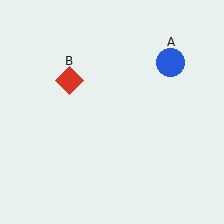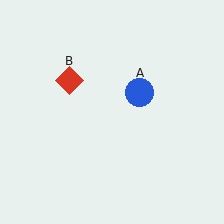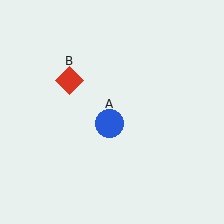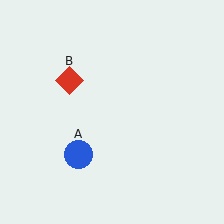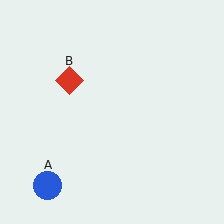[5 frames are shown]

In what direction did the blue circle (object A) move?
The blue circle (object A) moved down and to the left.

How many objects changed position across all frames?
1 object changed position: blue circle (object A).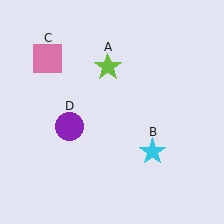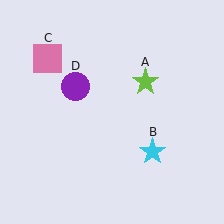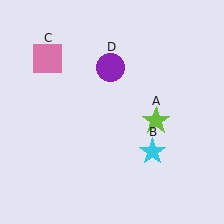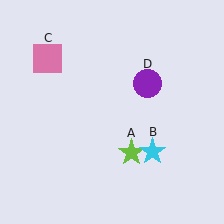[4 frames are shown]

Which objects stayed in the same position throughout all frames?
Cyan star (object B) and pink square (object C) remained stationary.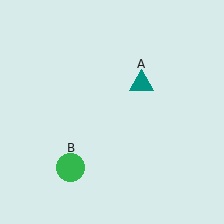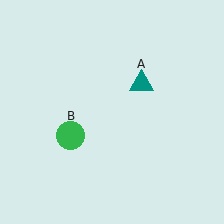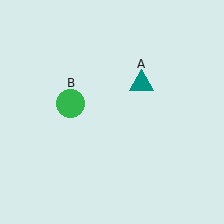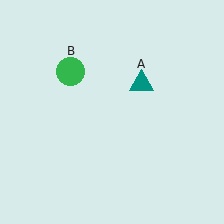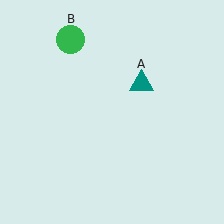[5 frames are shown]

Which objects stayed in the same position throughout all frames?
Teal triangle (object A) remained stationary.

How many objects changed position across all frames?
1 object changed position: green circle (object B).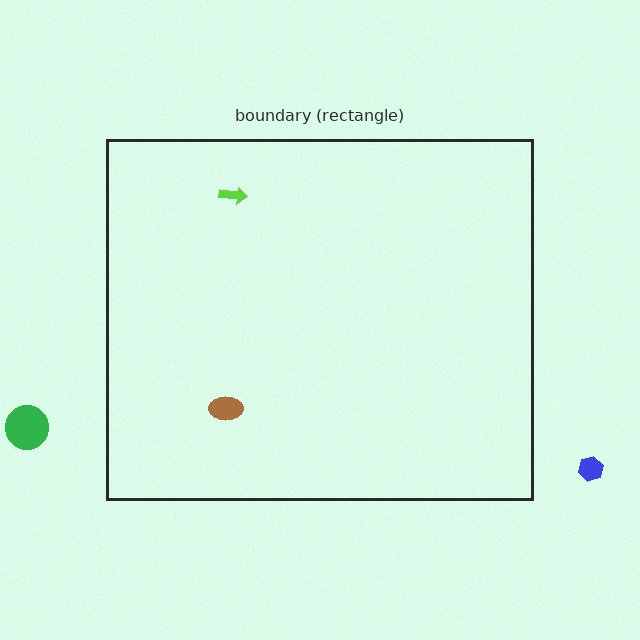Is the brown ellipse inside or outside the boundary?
Inside.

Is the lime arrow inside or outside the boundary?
Inside.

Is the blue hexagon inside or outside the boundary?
Outside.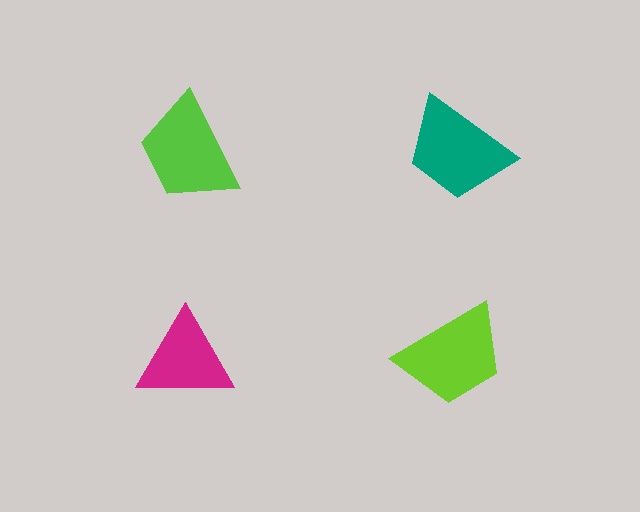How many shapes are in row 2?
2 shapes.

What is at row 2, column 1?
A magenta triangle.